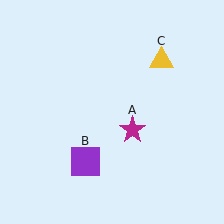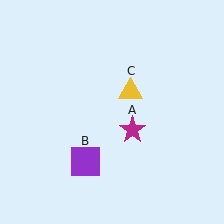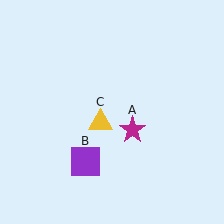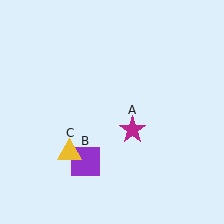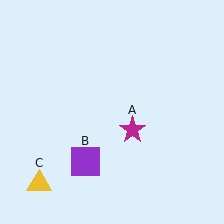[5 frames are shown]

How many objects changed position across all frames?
1 object changed position: yellow triangle (object C).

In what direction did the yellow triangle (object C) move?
The yellow triangle (object C) moved down and to the left.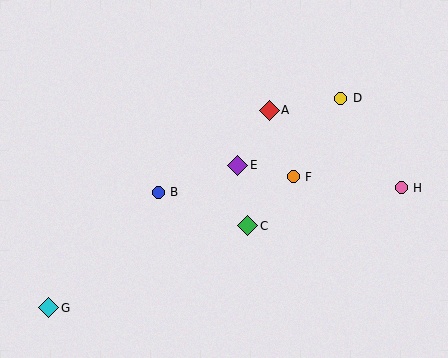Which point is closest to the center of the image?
Point E at (238, 165) is closest to the center.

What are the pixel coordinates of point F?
Point F is at (293, 177).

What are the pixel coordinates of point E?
Point E is at (238, 165).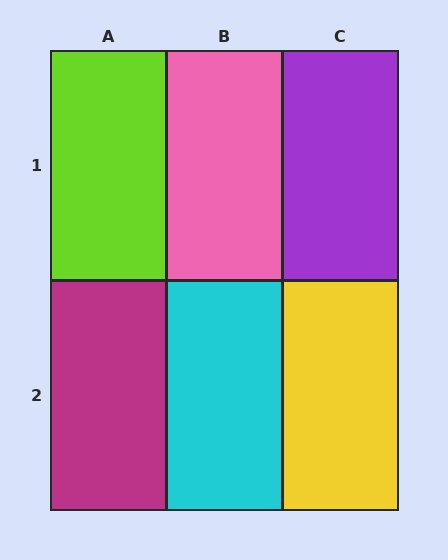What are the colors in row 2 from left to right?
Magenta, cyan, yellow.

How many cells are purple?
1 cell is purple.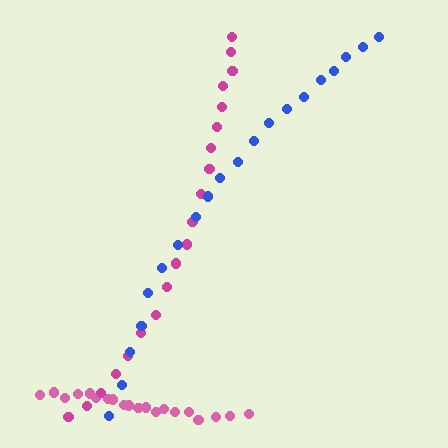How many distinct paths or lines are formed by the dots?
There are 3 distinct paths.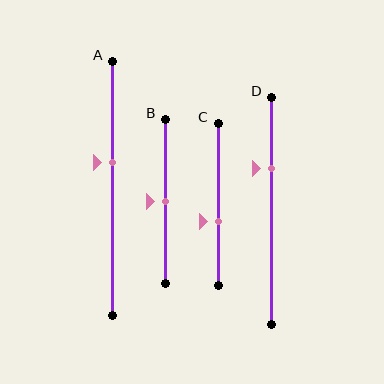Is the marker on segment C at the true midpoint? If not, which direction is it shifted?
No, the marker on segment C is shifted downward by about 11% of the segment length.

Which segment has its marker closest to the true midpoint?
Segment B has its marker closest to the true midpoint.